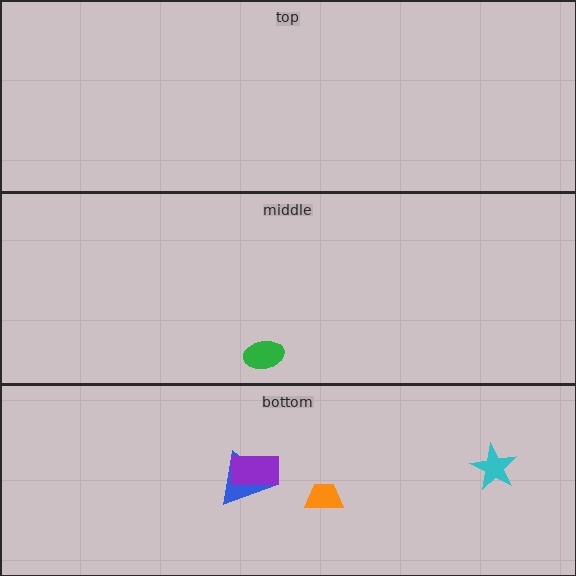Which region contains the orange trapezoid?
The bottom region.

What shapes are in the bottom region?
The blue triangle, the cyan star, the purple rectangle, the orange trapezoid.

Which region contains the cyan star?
The bottom region.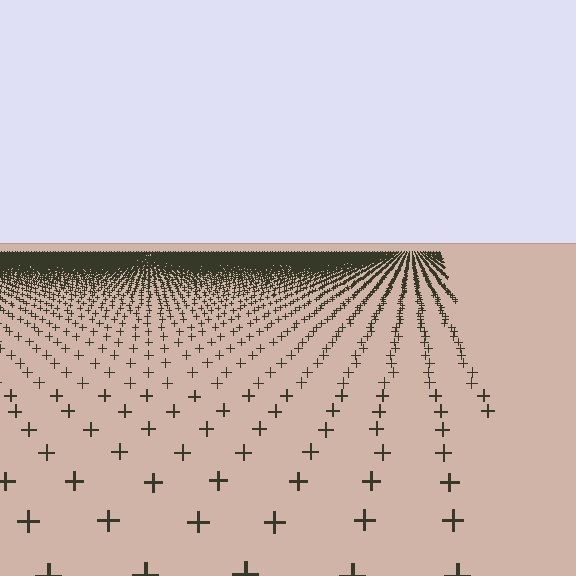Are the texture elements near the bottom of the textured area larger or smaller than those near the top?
Larger. Near the bottom, elements are closer to the viewer and appear at a bigger on-screen size.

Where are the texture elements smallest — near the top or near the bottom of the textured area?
Near the top.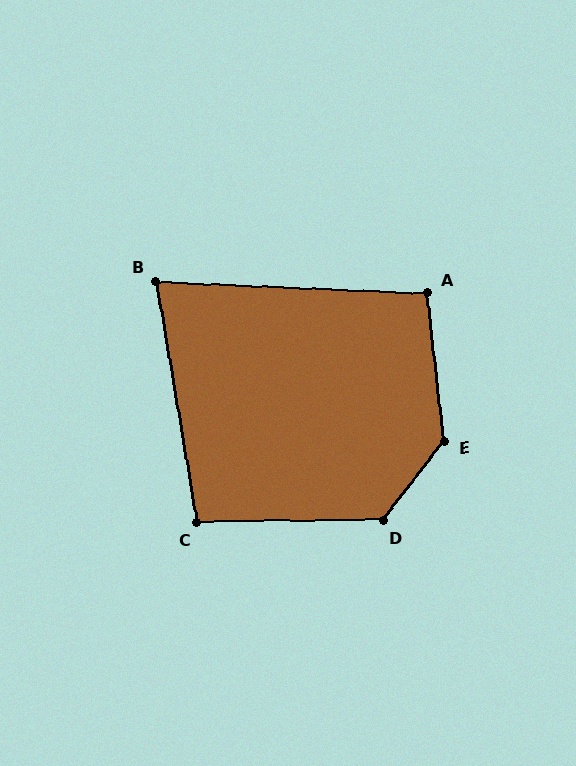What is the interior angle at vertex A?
Approximately 99 degrees (obtuse).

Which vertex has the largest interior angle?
E, at approximately 136 degrees.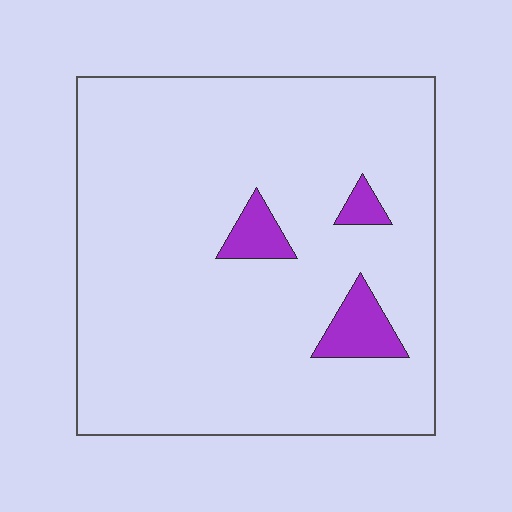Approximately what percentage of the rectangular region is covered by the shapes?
Approximately 5%.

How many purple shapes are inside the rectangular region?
3.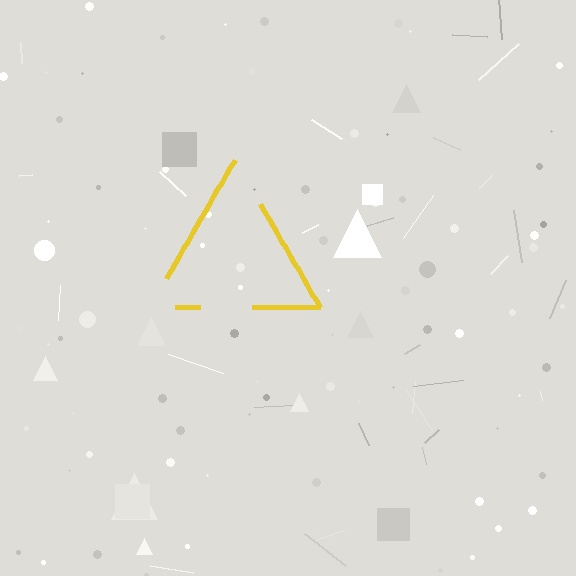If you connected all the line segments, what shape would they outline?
They would outline a triangle.